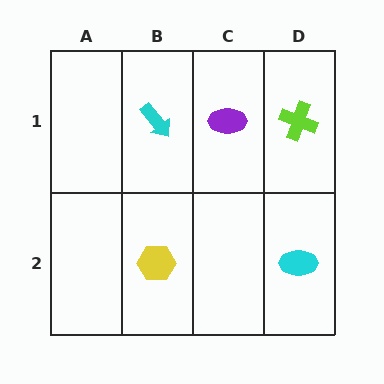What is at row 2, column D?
A cyan ellipse.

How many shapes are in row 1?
3 shapes.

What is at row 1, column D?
A lime cross.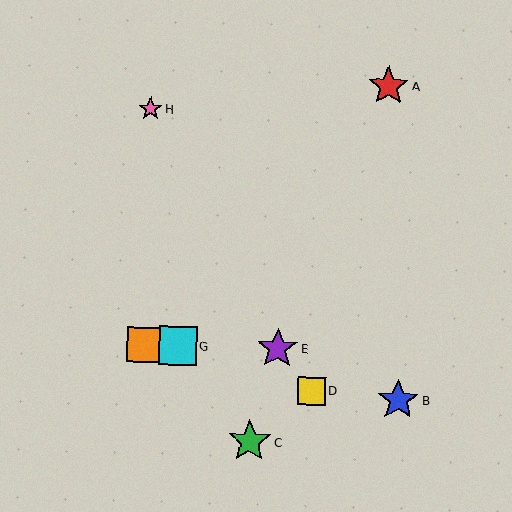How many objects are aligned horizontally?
3 objects (E, F, G) are aligned horizontally.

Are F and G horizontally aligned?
Yes, both are at y≈345.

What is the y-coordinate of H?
Object H is at y≈109.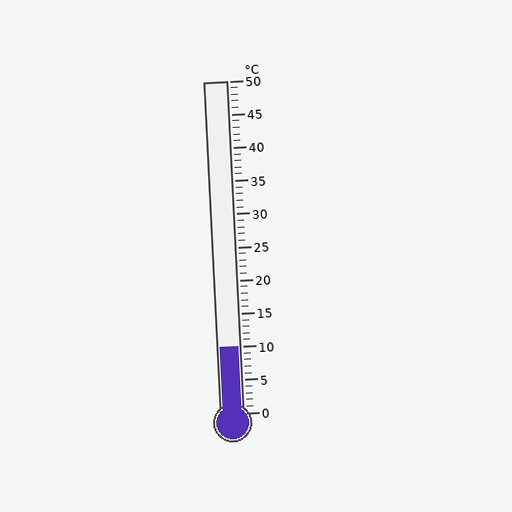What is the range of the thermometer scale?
The thermometer scale ranges from 0°C to 50°C.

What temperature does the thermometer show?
The thermometer shows approximately 10°C.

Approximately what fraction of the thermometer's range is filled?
The thermometer is filled to approximately 20% of its range.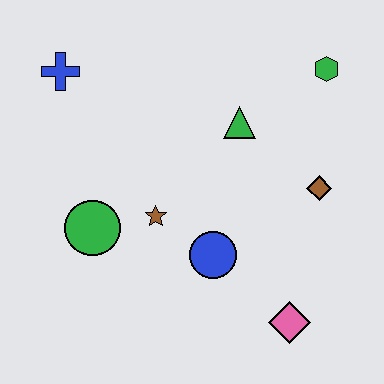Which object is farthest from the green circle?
The green hexagon is farthest from the green circle.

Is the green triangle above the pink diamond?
Yes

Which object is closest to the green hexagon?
The green triangle is closest to the green hexagon.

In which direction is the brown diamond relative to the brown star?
The brown diamond is to the right of the brown star.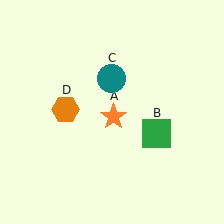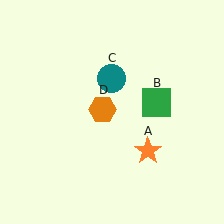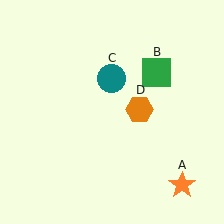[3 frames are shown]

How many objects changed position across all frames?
3 objects changed position: orange star (object A), green square (object B), orange hexagon (object D).